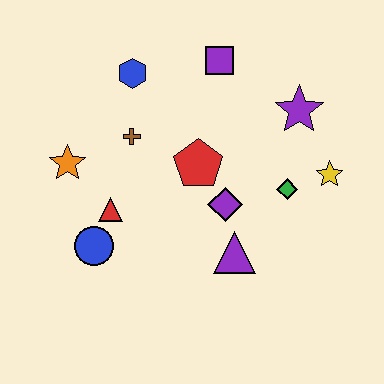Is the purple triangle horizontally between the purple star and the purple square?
Yes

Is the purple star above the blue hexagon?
No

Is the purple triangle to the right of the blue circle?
Yes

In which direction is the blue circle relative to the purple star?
The blue circle is to the left of the purple star.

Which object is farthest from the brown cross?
The yellow star is farthest from the brown cross.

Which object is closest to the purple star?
The yellow star is closest to the purple star.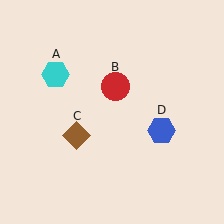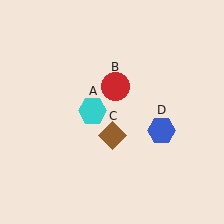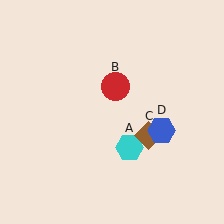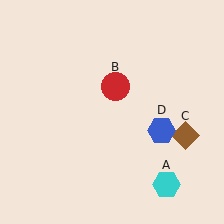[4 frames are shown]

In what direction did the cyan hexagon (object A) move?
The cyan hexagon (object A) moved down and to the right.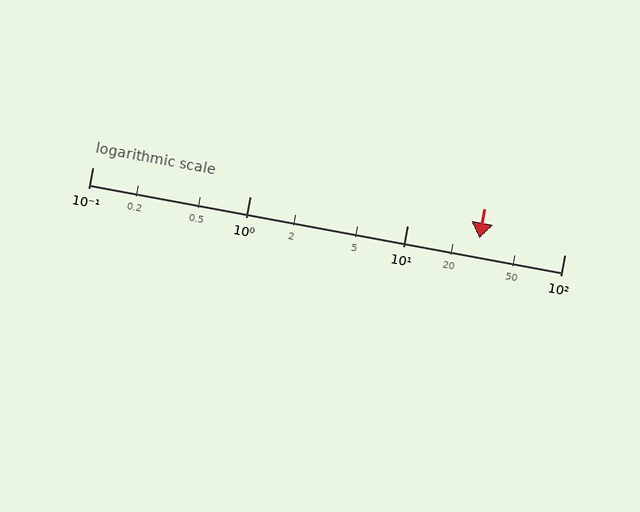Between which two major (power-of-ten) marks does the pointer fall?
The pointer is between 10 and 100.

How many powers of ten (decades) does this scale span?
The scale spans 3 decades, from 0.1 to 100.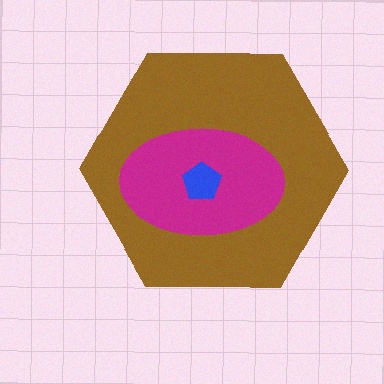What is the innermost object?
The blue pentagon.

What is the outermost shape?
The brown hexagon.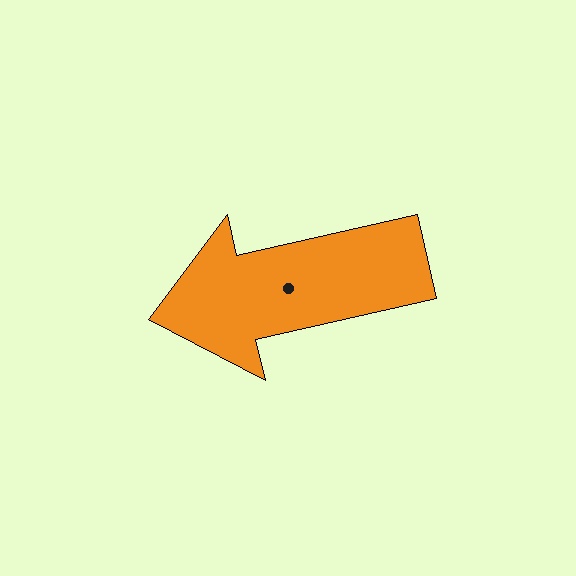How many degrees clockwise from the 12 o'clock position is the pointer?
Approximately 257 degrees.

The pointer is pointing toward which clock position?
Roughly 9 o'clock.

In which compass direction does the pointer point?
West.